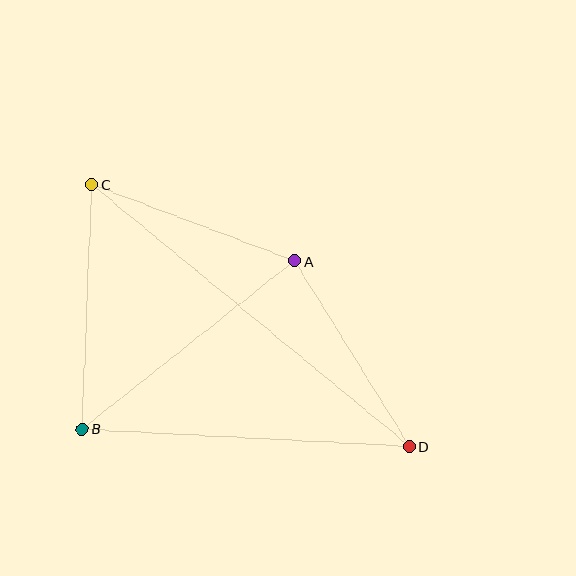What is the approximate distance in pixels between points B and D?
The distance between B and D is approximately 328 pixels.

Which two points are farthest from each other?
Points C and D are farthest from each other.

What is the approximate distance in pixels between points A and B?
The distance between A and B is approximately 271 pixels.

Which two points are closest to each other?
Points A and C are closest to each other.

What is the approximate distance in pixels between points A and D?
The distance between A and D is approximately 218 pixels.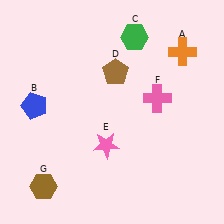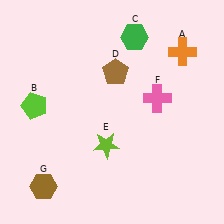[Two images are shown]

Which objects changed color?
B changed from blue to lime. E changed from pink to lime.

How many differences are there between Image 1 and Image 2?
There are 2 differences between the two images.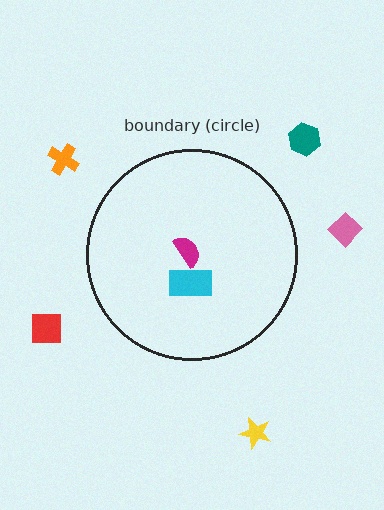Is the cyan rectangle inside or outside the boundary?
Inside.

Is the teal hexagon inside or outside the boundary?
Outside.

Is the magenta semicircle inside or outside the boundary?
Inside.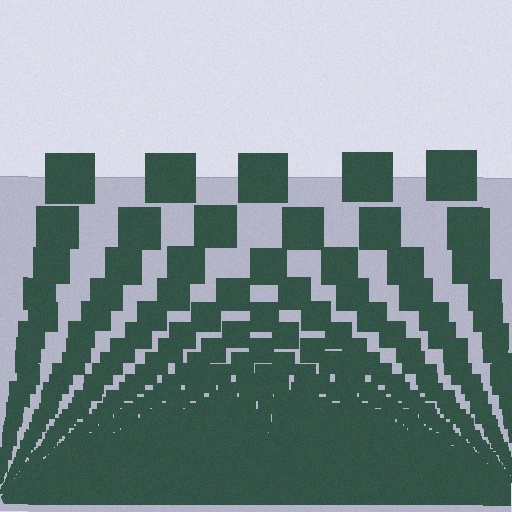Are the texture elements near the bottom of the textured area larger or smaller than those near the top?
Smaller. The gradient is inverted — elements near the bottom are smaller and denser.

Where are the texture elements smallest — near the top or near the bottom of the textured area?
Near the bottom.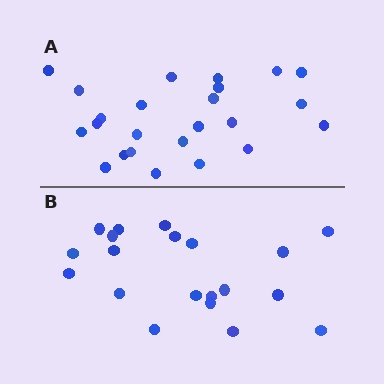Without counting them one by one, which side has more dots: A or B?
Region A (the top region) has more dots.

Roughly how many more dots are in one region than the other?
Region A has about 4 more dots than region B.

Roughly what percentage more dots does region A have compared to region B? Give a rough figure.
About 20% more.